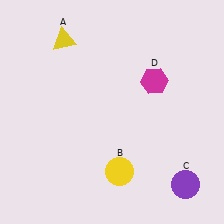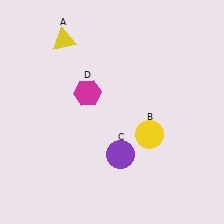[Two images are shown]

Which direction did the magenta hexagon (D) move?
The magenta hexagon (D) moved left.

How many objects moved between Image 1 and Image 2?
3 objects moved between the two images.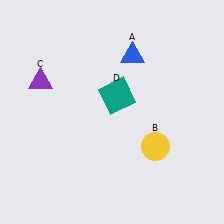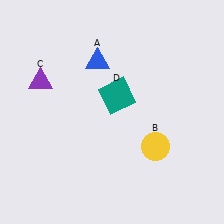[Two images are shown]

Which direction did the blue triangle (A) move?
The blue triangle (A) moved left.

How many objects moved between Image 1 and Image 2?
1 object moved between the two images.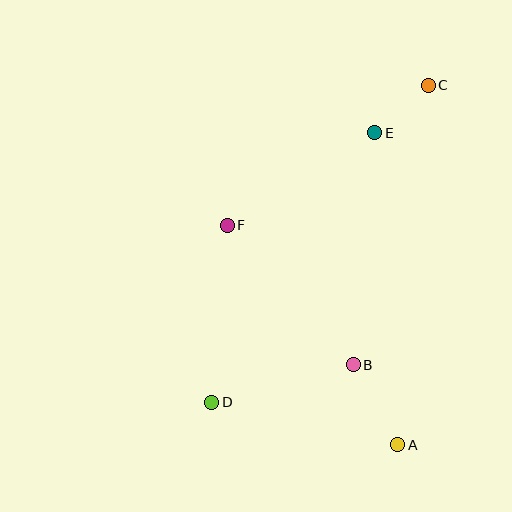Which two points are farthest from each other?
Points C and D are farthest from each other.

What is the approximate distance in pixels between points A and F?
The distance between A and F is approximately 278 pixels.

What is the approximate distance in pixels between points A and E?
The distance between A and E is approximately 313 pixels.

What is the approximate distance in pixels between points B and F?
The distance between B and F is approximately 188 pixels.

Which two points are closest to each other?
Points C and E are closest to each other.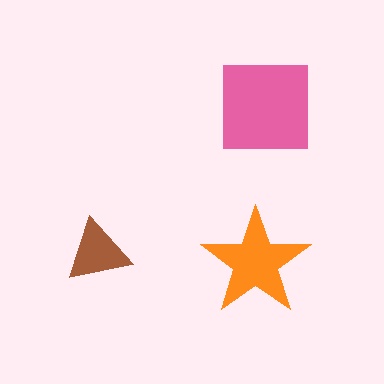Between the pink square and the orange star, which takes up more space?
The pink square.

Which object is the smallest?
The brown triangle.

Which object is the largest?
The pink square.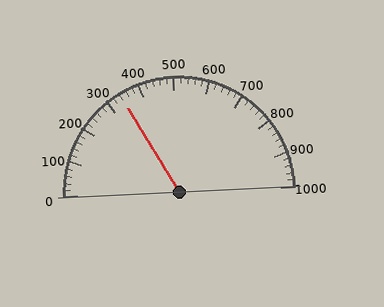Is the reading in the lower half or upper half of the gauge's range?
The reading is in the lower half of the range (0 to 1000).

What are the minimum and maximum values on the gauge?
The gauge ranges from 0 to 1000.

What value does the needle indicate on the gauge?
The needle indicates approximately 340.